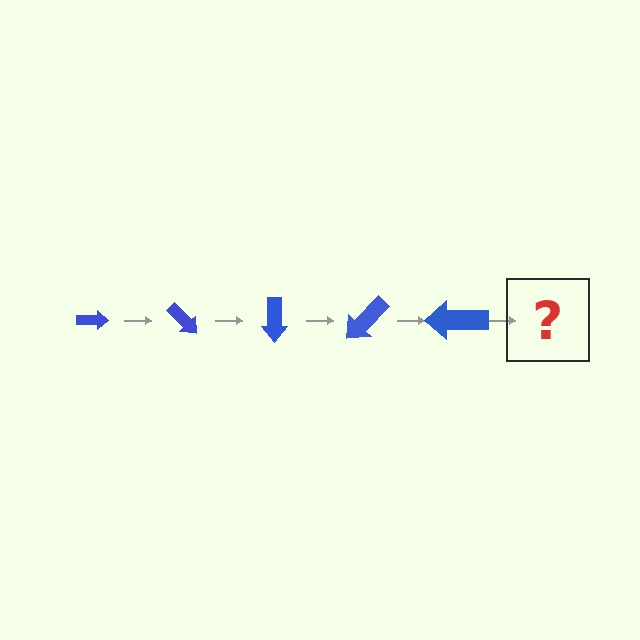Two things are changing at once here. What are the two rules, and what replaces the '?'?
The two rules are that the arrow grows larger each step and it rotates 45 degrees each step. The '?' should be an arrow, larger than the previous one and rotated 225 degrees from the start.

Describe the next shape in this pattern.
It should be an arrow, larger than the previous one and rotated 225 degrees from the start.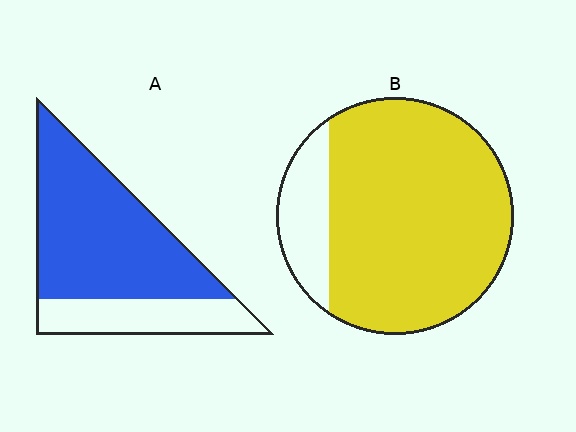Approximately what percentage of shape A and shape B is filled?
A is approximately 70% and B is approximately 85%.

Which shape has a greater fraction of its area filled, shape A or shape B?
Shape B.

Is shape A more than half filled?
Yes.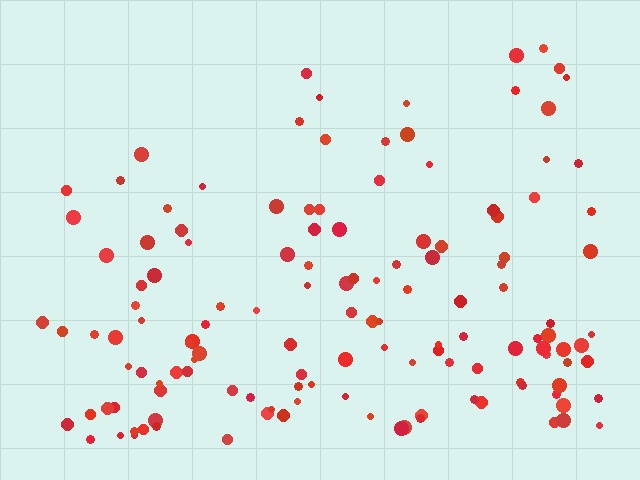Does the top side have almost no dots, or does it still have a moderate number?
Still a moderate number, just noticeably fewer than the bottom.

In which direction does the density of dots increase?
From top to bottom, with the bottom side densest.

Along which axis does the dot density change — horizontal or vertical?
Vertical.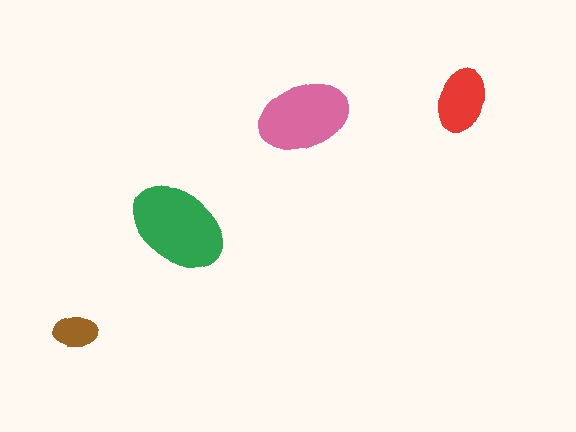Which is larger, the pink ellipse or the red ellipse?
The pink one.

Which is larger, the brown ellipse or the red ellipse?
The red one.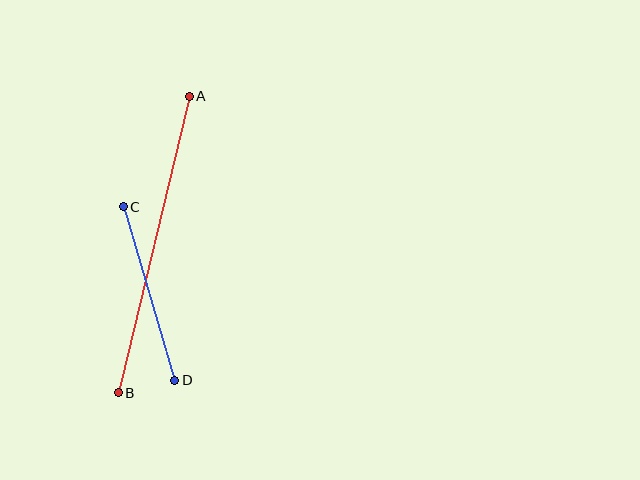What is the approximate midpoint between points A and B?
The midpoint is at approximately (154, 245) pixels.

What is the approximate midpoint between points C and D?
The midpoint is at approximately (149, 293) pixels.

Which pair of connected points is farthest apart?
Points A and B are farthest apart.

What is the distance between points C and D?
The distance is approximately 181 pixels.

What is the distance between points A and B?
The distance is approximately 305 pixels.